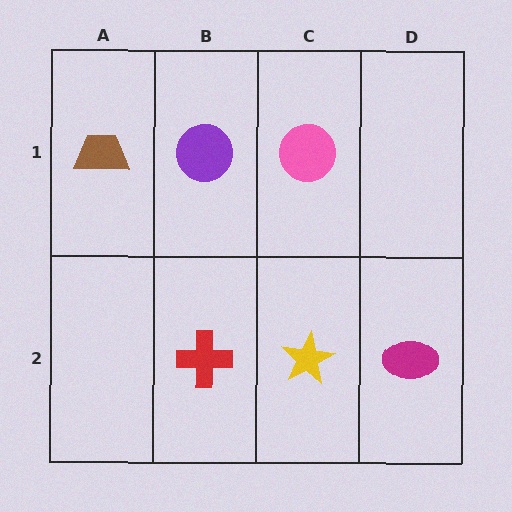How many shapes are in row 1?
3 shapes.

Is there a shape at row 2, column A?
No, that cell is empty.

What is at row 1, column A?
A brown trapezoid.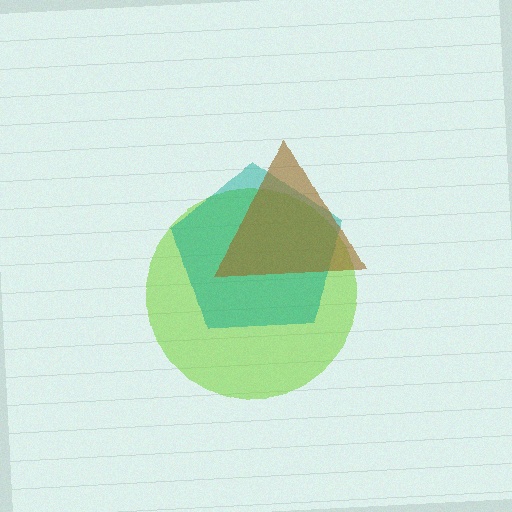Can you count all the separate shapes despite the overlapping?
Yes, there are 3 separate shapes.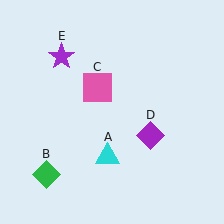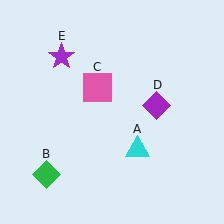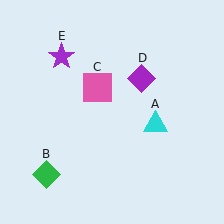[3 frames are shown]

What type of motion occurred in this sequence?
The cyan triangle (object A), purple diamond (object D) rotated counterclockwise around the center of the scene.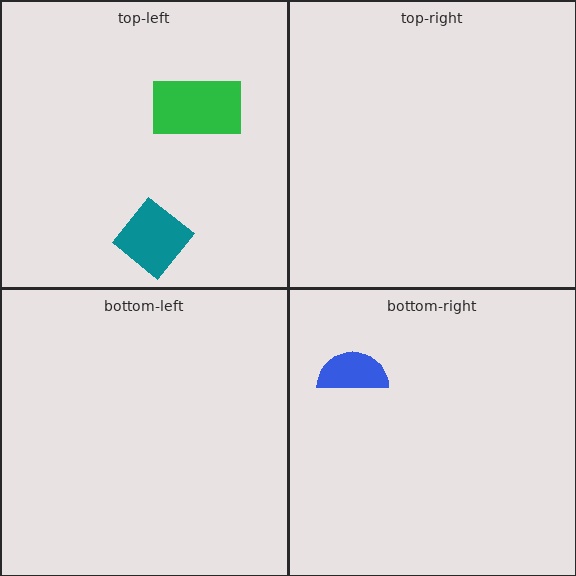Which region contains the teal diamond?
The top-left region.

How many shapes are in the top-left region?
2.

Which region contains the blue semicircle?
The bottom-right region.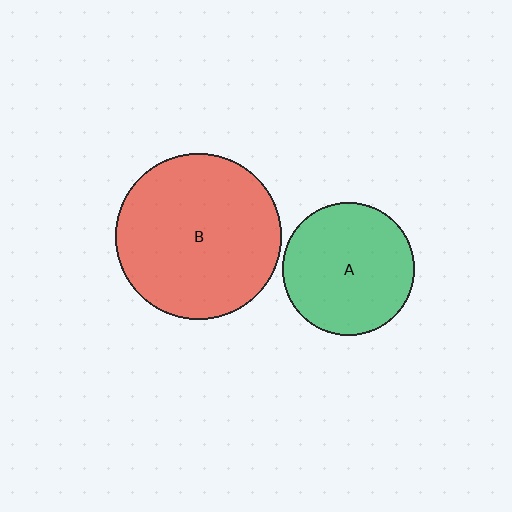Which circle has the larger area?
Circle B (red).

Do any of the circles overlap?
No, none of the circles overlap.